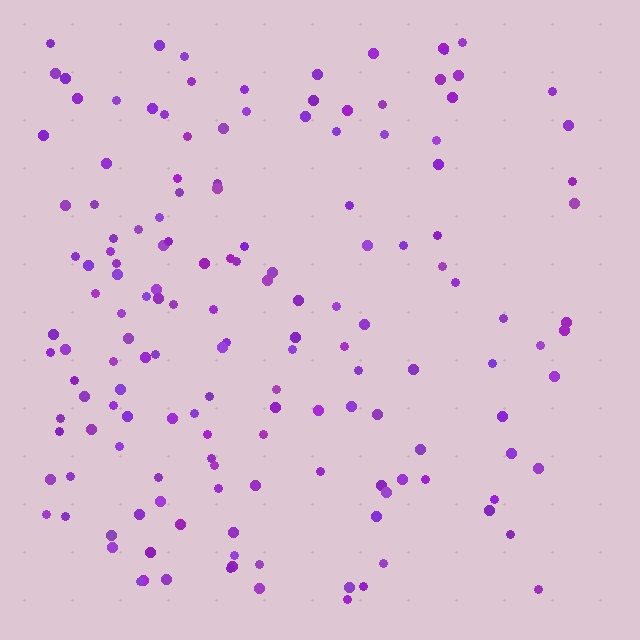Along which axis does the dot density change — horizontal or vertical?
Horizontal.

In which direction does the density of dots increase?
From right to left, with the left side densest.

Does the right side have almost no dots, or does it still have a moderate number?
Still a moderate number, just noticeably fewer than the left.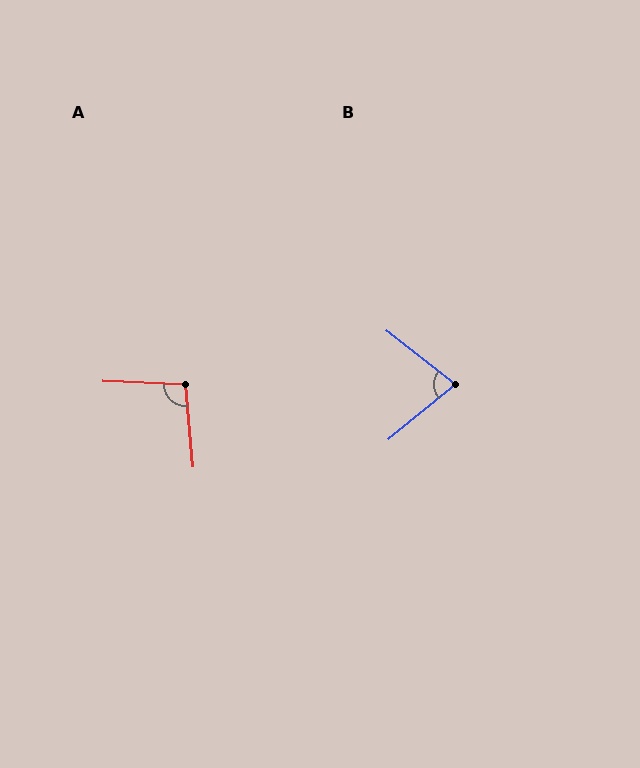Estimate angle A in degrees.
Approximately 97 degrees.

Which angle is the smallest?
B, at approximately 77 degrees.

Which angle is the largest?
A, at approximately 97 degrees.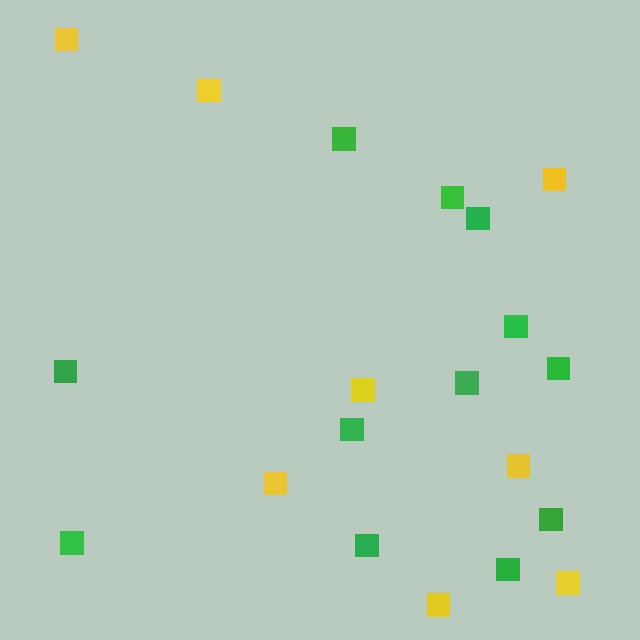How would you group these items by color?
There are 2 groups: one group of yellow squares (8) and one group of green squares (12).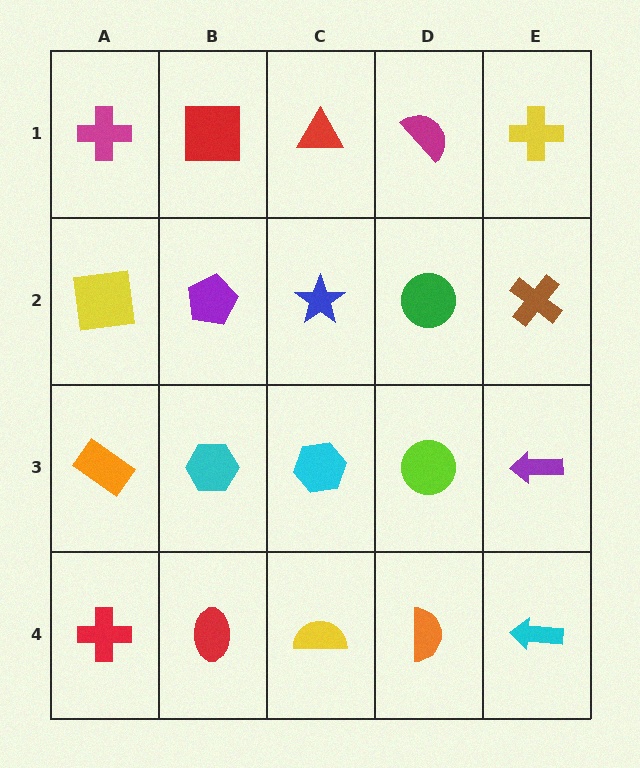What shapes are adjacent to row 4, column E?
A purple arrow (row 3, column E), an orange semicircle (row 4, column D).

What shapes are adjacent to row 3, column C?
A blue star (row 2, column C), a yellow semicircle (row 4, column C), a cyan hexagon (row 3, column B), a lime circle (row 3, column D).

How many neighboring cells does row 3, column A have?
3.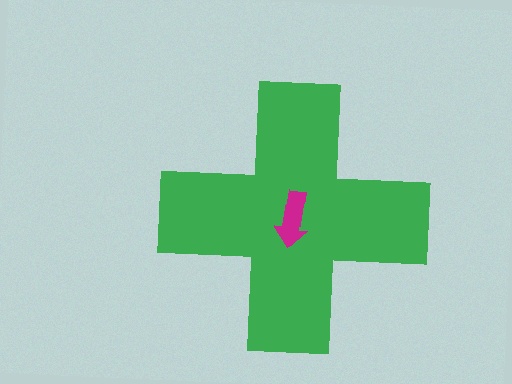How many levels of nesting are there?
2.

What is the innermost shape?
The magenta arrow.